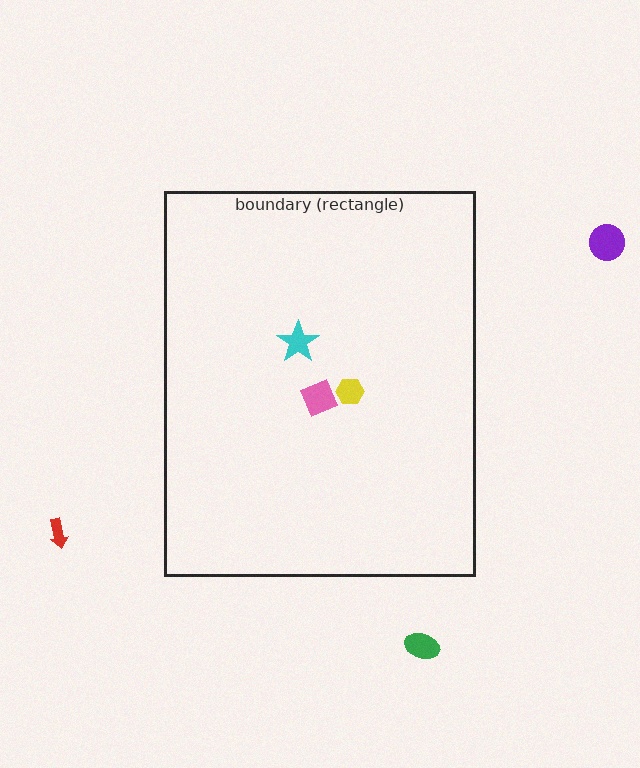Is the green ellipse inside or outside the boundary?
Outside.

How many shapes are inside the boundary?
3 inside, 3 outside.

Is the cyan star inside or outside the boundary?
Inside.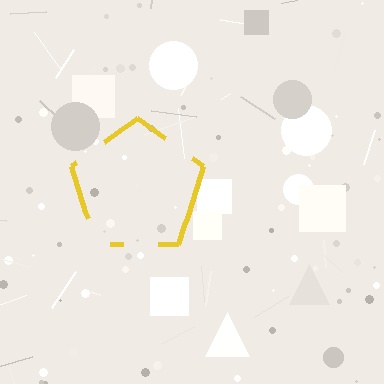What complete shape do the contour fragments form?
The contour fragments form a pentagon.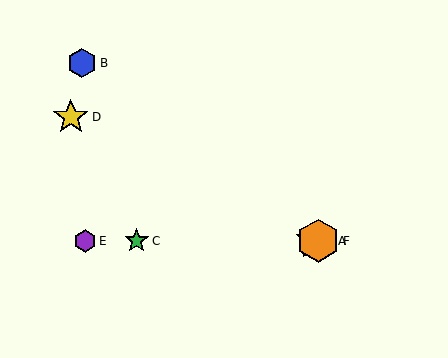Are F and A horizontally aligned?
Yes, both are at y≈241.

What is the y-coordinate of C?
Object C is at y≈241.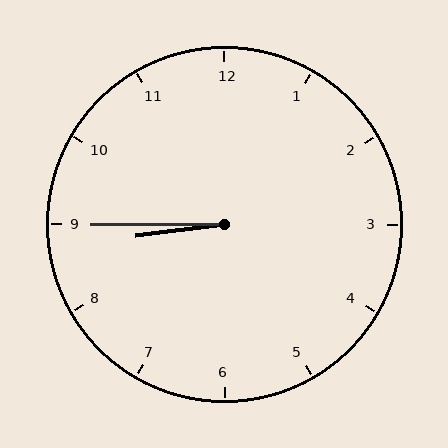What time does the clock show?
8:45.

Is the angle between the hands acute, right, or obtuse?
It is acute.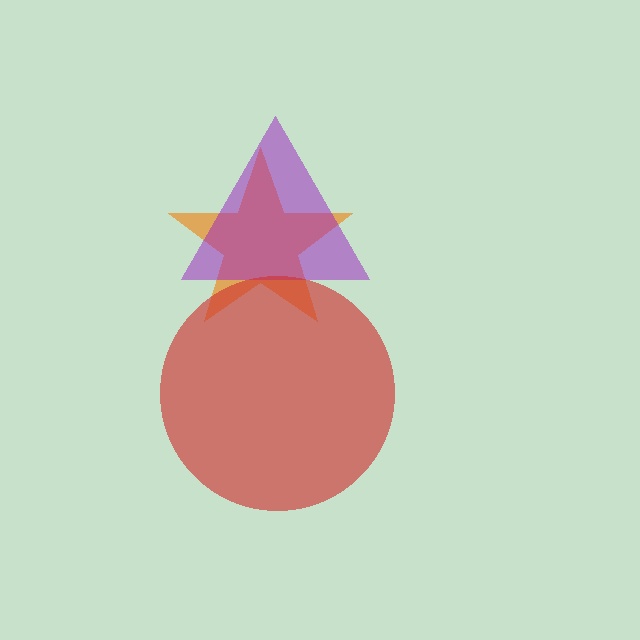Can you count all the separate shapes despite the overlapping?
Yes, there are 3 separate shapes.